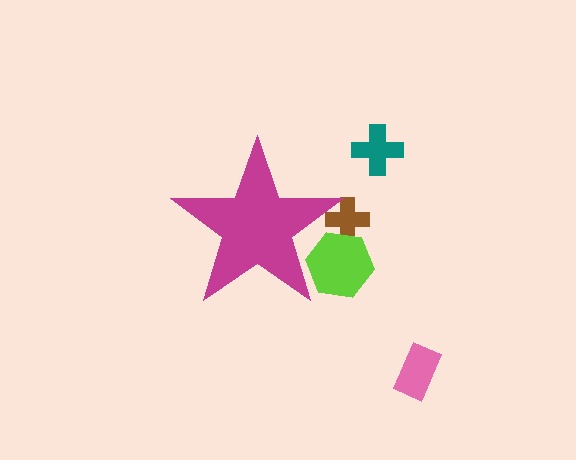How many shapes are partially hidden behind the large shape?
2 shapes are partially hidden.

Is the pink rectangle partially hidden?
No, the pink rectangle is fully visible.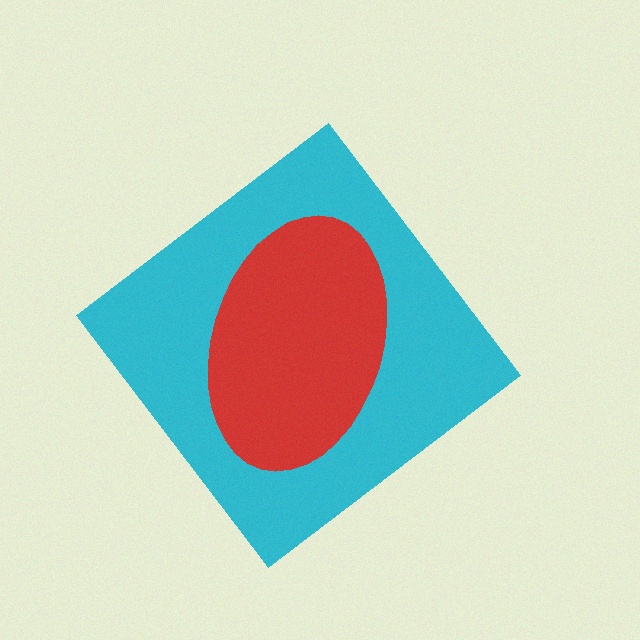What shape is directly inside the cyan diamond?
The red ellipse.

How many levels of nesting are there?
2.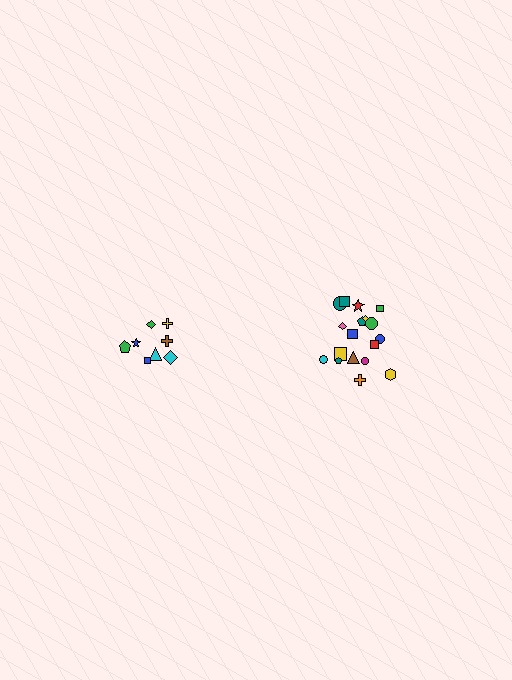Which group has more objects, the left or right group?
The right group.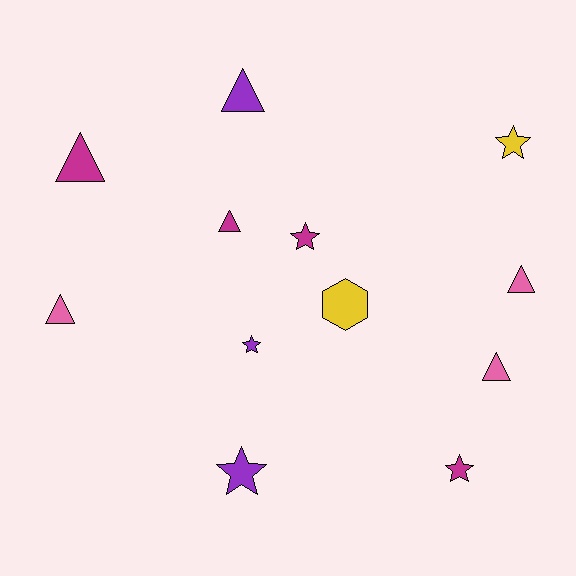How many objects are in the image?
There are 12 objects.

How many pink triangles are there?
There are 3 pink triangles.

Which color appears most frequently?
Magenta, with 4 objects.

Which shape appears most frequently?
Triangle, with 6 objects.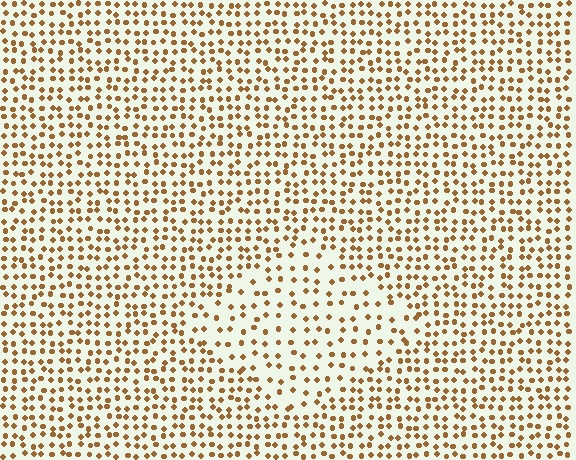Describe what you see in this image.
The image contains small brown elements arranged at two different densities. A diamond-shaped region is visible where the elements are less densely packed than the surrounding area.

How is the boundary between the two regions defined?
The boundary is defined by a change in element density (approximately 1.8x ratio). All elements are the same color, size, and shape.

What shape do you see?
I see a diamond.